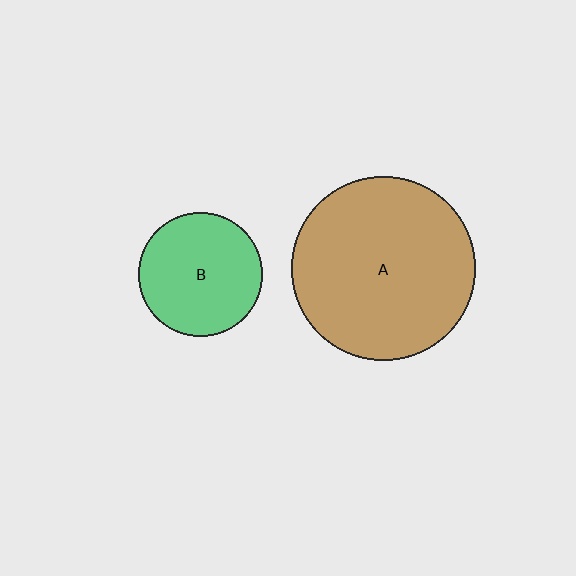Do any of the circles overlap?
No, none of the circles overlap.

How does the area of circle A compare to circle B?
Approximately 2.2 times.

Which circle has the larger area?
Circle A (brown).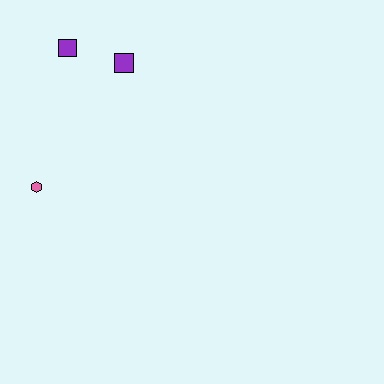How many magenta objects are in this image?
There are no magenta objects.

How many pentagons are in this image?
There are no pentagons.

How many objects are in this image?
There are 3 objects.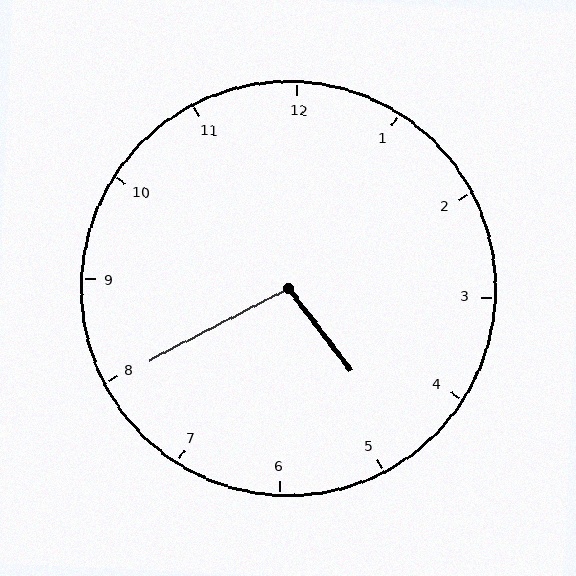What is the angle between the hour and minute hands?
Approximately 100 degrees.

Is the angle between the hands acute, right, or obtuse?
It is obtuse.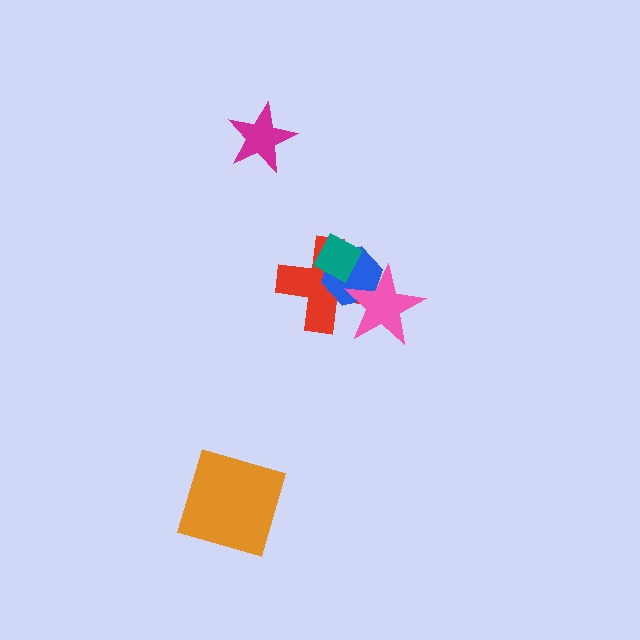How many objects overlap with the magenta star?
0 objects overlap with the magenta star.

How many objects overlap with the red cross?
3 objects overlap with the red cross.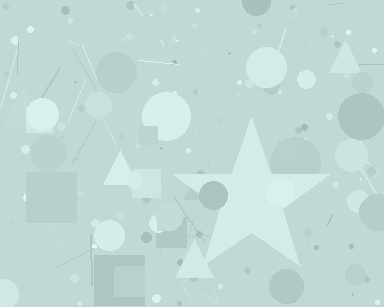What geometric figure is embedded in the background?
A star is embedded in the background.